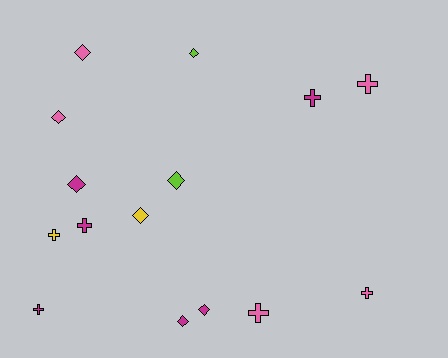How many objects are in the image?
There are 15 objects.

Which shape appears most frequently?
Diamond, with 8 objects.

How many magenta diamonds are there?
There are 3 magenta diamonds.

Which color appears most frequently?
Magenta, with 6 objects.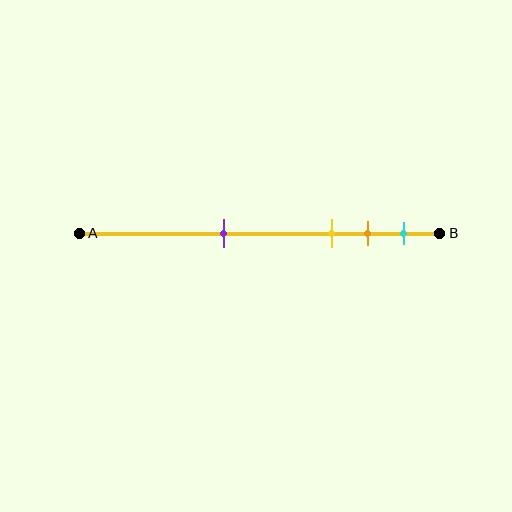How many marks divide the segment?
There are 4 marks dividing the segment.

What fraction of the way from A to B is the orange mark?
The orange mark is approximately 80% (0.8) of the way from A to B.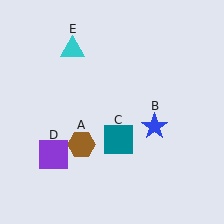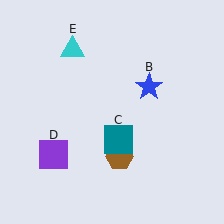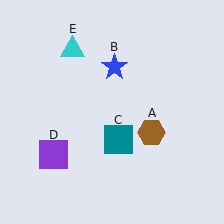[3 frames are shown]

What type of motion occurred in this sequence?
The brown hexagon (object A), blue star (object B) rotated counterclockwise around the center of the scene.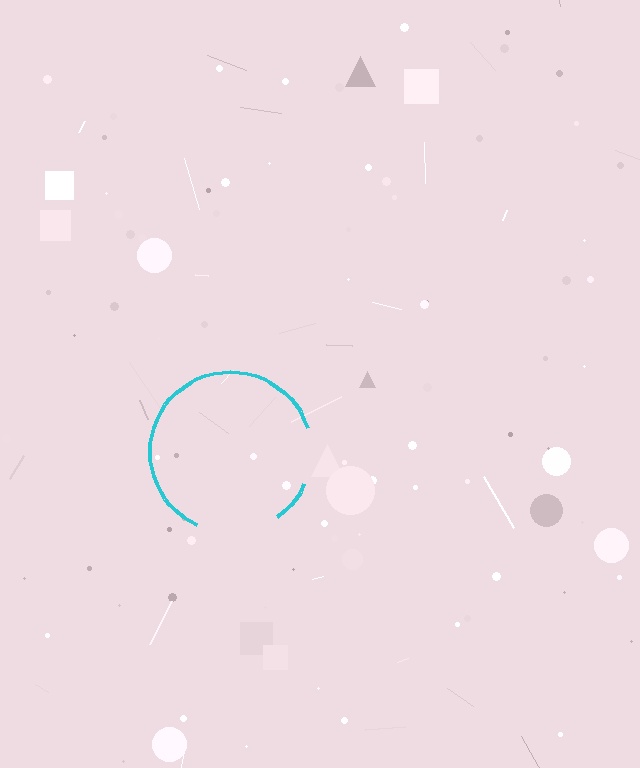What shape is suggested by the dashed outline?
The dashed outline suggests a circle.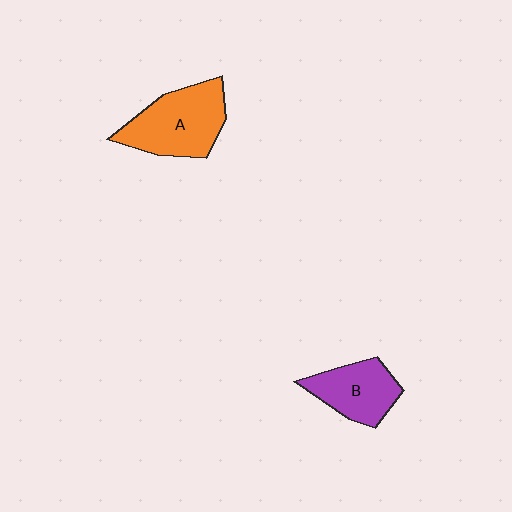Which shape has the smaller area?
Shape B (purple).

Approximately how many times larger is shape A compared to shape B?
Approximately 1.4 times.